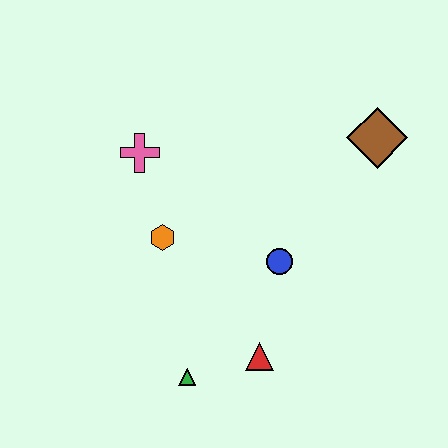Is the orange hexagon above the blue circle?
Yes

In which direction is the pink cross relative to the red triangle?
The pink cross is above the red triangle.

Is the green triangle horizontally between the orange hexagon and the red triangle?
Yes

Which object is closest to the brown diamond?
The blue circle is closest to the brown diamond.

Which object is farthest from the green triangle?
The brown diamond is farthest from the green triangle.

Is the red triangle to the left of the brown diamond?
Yes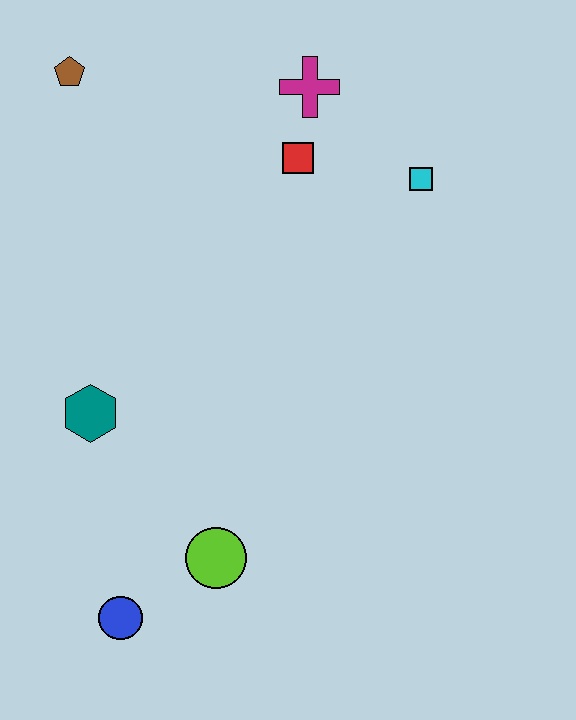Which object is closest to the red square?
The magenta cross is closest to the red square.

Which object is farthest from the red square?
The blue circle is farthest from the red square.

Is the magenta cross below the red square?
No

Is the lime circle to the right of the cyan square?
No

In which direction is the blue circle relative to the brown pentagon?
The blue circle is below the brown pentagon.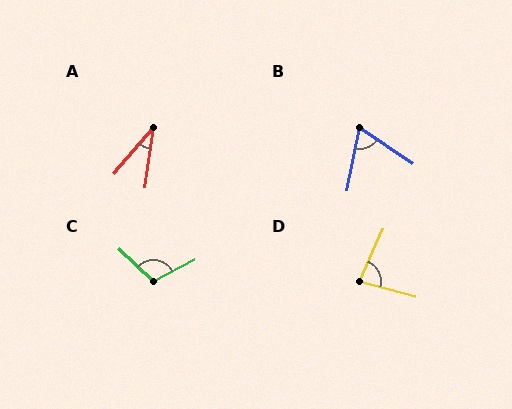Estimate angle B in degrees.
Approximately 66 degrees.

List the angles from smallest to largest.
A (33°), B (66°), D (81°), C (108°).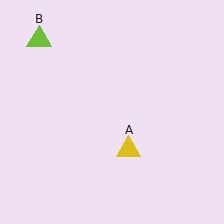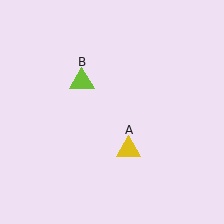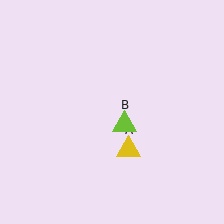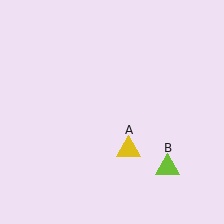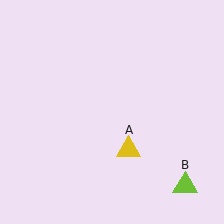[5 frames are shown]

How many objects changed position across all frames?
1 object changed position: lime triangle (object B).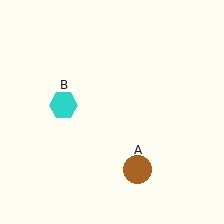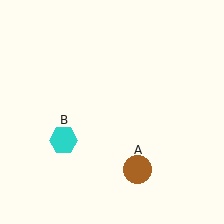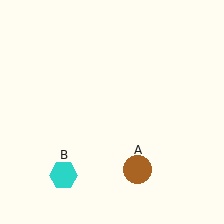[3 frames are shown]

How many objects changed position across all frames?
1 object changed position: cyan hexagon (object B).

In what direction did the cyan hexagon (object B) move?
The cyan hexagon (object B) moved down.